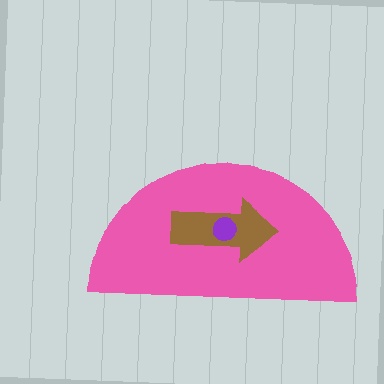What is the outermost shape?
The pink semicircle.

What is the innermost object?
The purple circle.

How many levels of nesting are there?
3.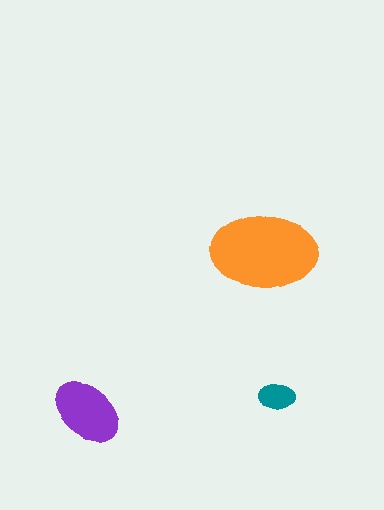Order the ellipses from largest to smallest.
the orange one, the purple one, the teal one.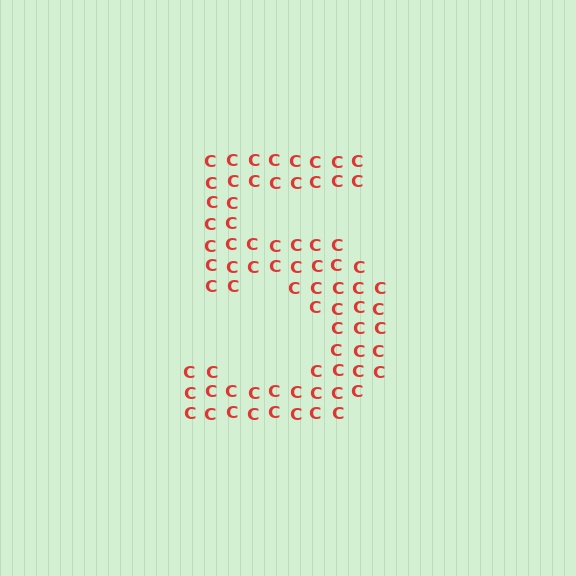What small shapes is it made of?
It is made of small letter C's.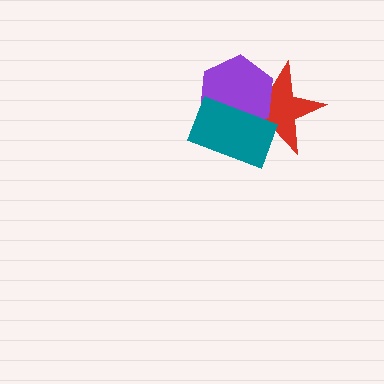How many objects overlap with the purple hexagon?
2 objects overlap with the purple hexagon.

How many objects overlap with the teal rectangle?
2 objects overlap with the teal rectangle.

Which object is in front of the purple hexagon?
The teal rectangle is in front of the purple hexagon.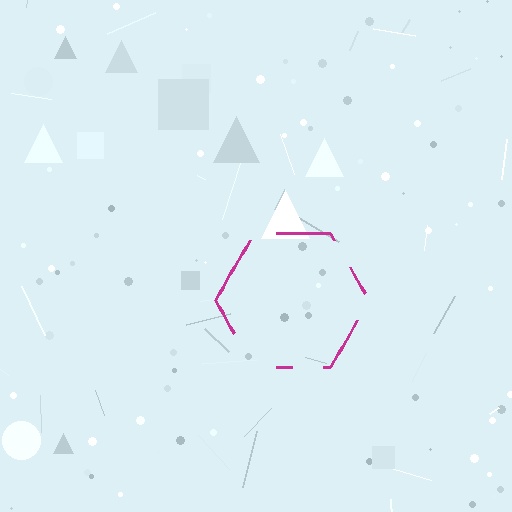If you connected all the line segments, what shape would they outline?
They would outline a hexagon.